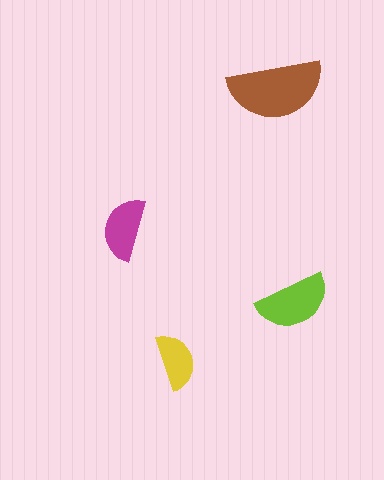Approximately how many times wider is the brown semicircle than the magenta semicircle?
About 1.5 times wider.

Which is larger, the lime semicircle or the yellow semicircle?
The lime one.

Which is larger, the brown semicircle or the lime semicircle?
The brown one.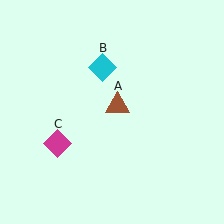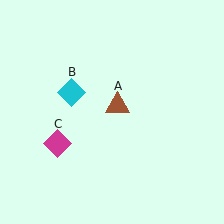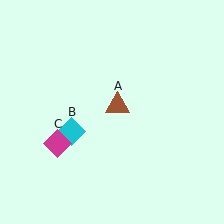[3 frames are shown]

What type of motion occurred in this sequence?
The cyan diamond (object B) rotated counterclockwise around the center of the scene.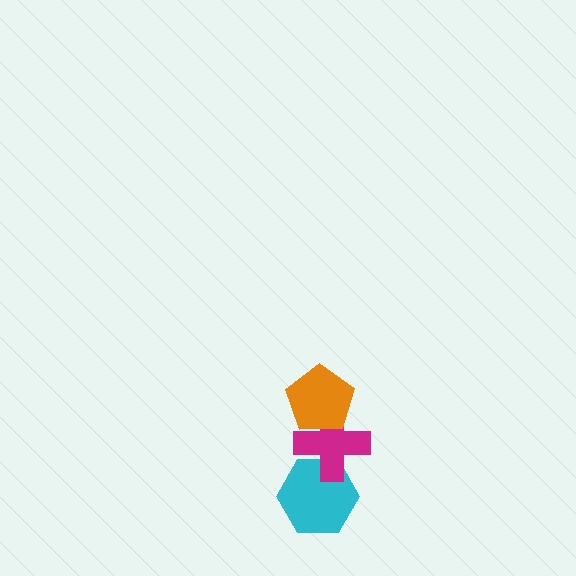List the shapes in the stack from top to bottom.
From top to bottom: the orange pentagon, the magenta cross, the cyan hexagon.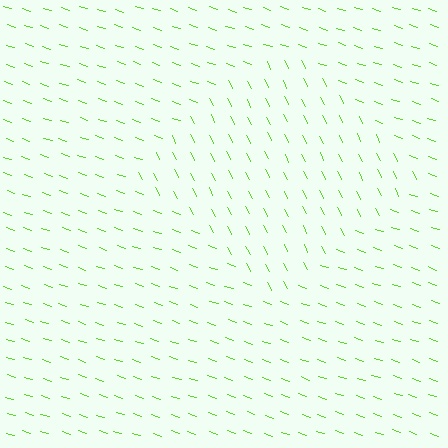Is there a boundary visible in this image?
Yes, there is a texture boundary formed by a change in line orientation.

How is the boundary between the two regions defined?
The boundary is defined purely by a change in line orientation (approximately 45 degrees difference). All lines are the same color and thickness.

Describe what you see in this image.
The image is filled with small lime line segments. A diamond region in the image has lines oriented differently from the surrounding lines, creating a visible texture boundary.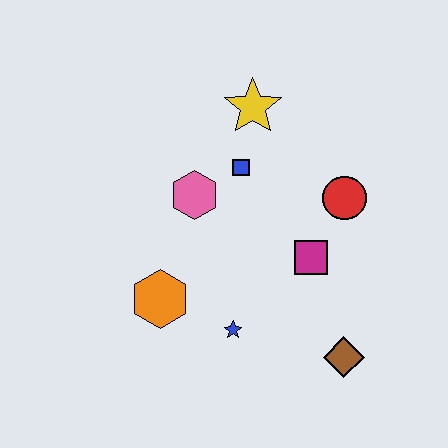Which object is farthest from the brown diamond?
The yellow star is farthest from the brown diamond.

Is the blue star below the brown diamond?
No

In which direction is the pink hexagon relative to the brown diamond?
The pink hexagon is above the brown diamond.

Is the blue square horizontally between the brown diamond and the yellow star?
No